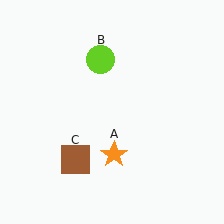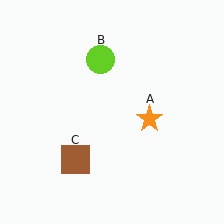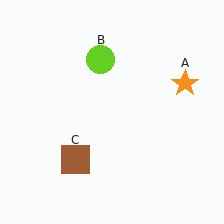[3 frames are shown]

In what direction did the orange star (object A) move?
The orange star (object A) moved up and to the right.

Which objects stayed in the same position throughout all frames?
Lime circle (object B) and brown square (object C) remained stationary.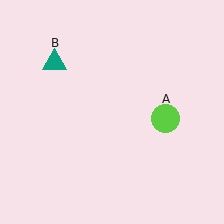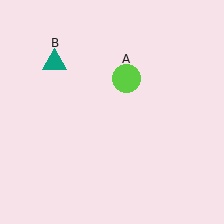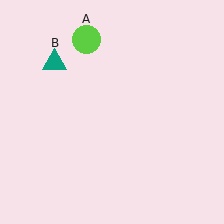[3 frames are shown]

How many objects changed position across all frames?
1 object changed position: lime circle (object A).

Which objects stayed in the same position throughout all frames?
Teal triangle (object B) remained stationary.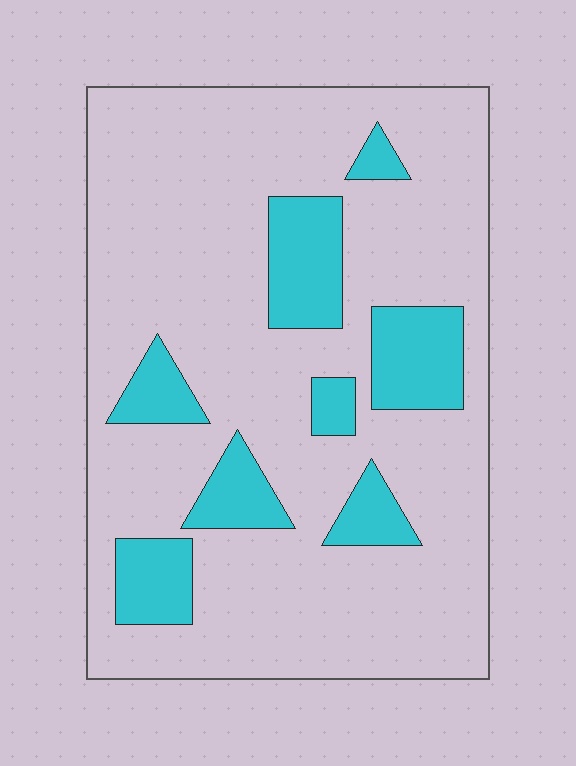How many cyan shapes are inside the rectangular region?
8.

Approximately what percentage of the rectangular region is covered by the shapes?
Approximately 20%.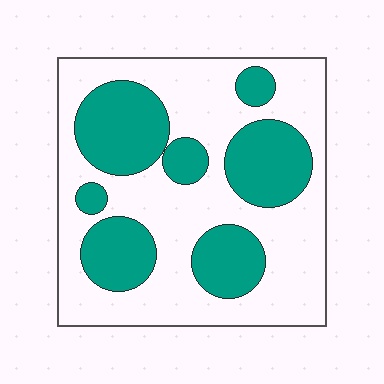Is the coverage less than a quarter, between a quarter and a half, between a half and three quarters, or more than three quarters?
Between a quarter and a half.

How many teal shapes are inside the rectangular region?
7.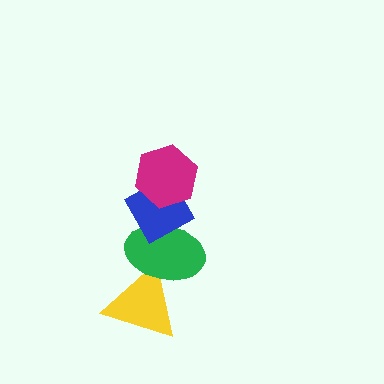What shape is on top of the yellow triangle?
The green ellipse is on top of the yellow triangle.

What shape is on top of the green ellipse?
The blue diamond is on top of the green ellipse.